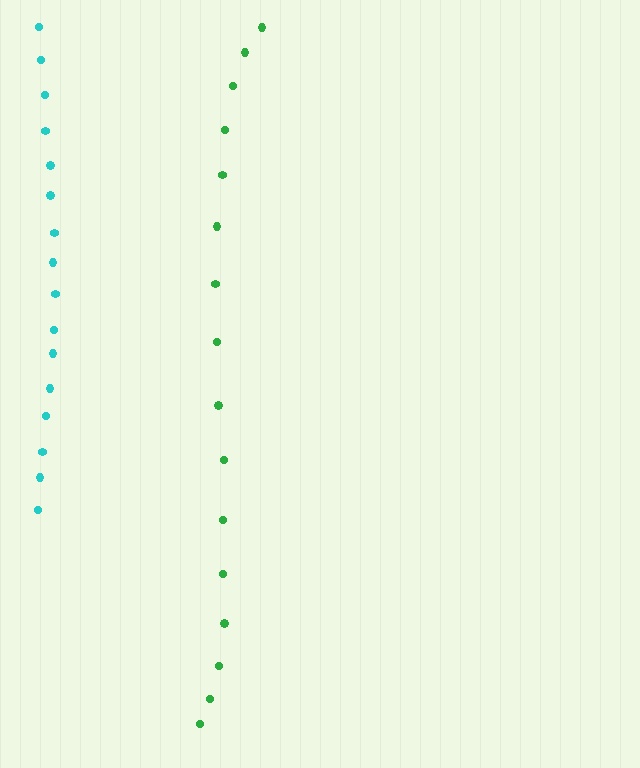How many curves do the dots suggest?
There are 2 distinct paths.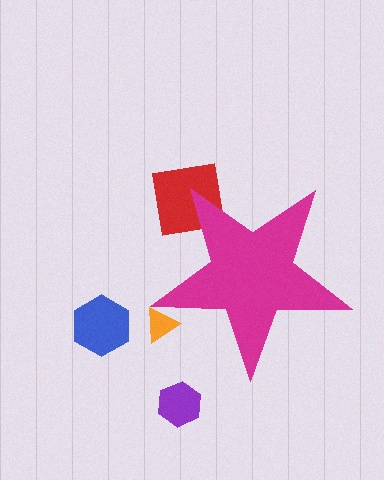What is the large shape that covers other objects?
A magenta star.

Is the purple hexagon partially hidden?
No, the purple hexagon is fully visible.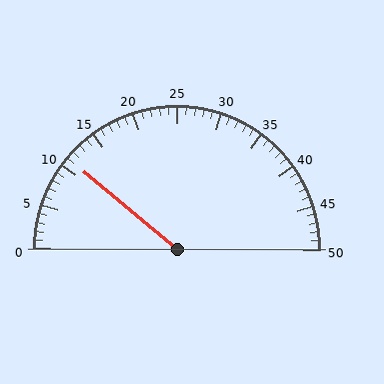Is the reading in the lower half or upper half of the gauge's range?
The reading is in the lower half of the range (0 to 50).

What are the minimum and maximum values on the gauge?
The gauge ranges from 0 to 50.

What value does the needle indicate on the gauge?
The needle indicates approximately 11.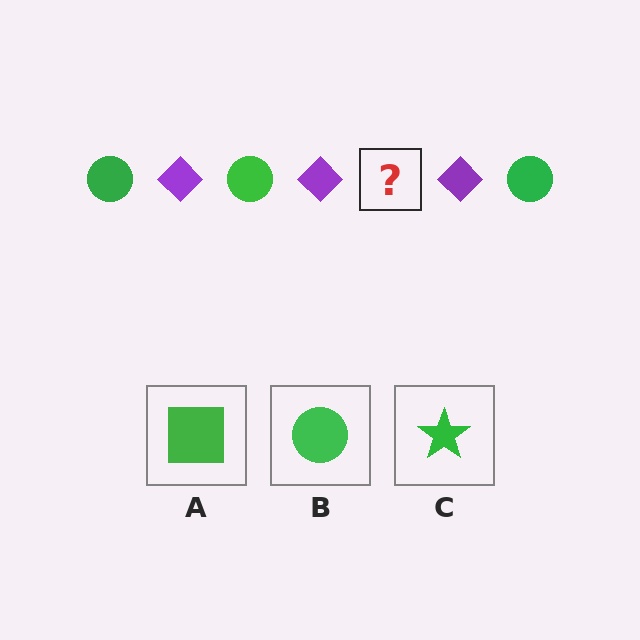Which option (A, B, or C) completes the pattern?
B.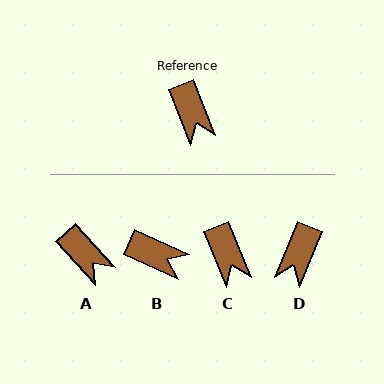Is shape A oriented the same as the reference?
No, it is off by about 21 degrees.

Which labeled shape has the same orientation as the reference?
C.